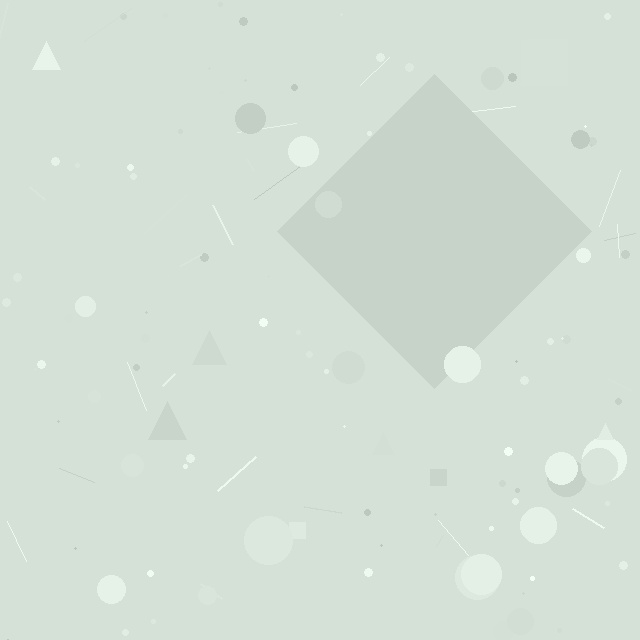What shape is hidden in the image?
A diamond is hidden in the image.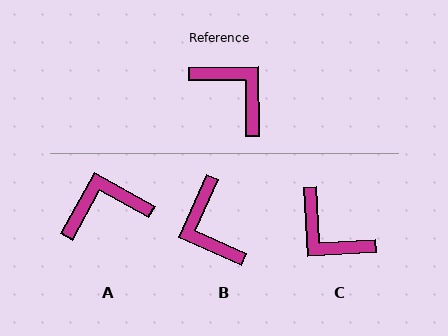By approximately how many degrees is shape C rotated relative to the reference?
Approximately 178 degrees clockwise.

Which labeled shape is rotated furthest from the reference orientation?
C, about 178 degrees away.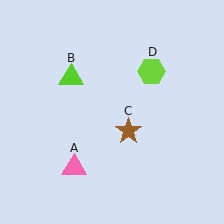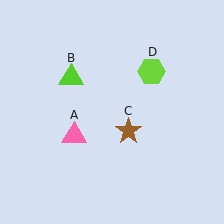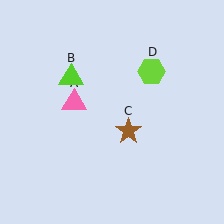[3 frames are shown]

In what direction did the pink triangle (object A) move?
The pink triangle (object A) moved up.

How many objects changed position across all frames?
1 object changed position: pink triangle (object A).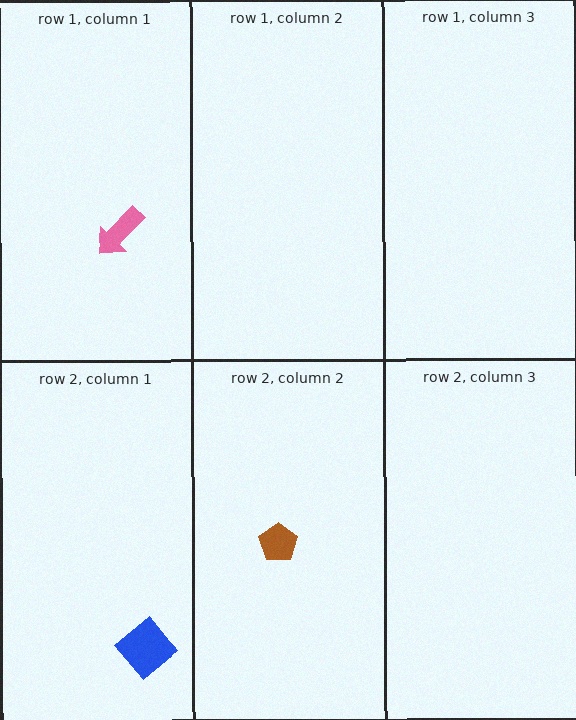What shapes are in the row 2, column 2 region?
The brown pentagon.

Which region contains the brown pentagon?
The row 2, column 2 region.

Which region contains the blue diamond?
The row 2, column 1 region.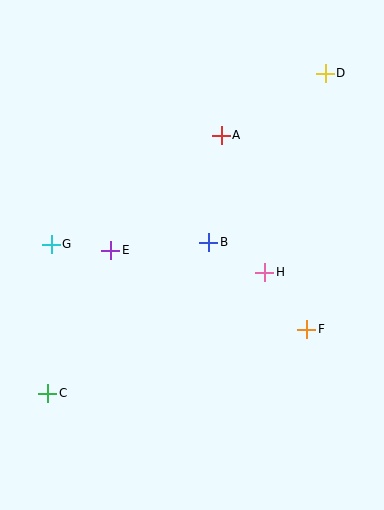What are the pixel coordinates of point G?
Point G is at (51, 244).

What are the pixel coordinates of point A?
Point A is at (221, 135).